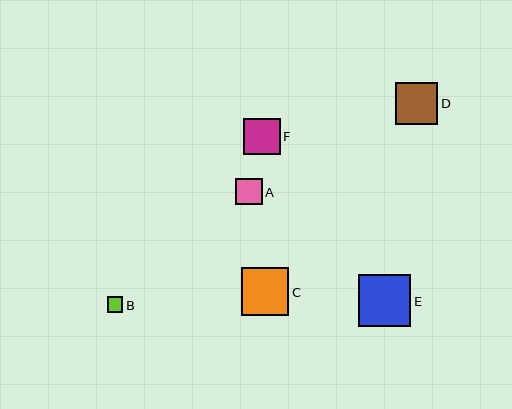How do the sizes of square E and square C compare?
Square E and square C are approximately the same size.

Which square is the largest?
Square E is the largest with a size of approximately 53 pixels.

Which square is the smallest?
Square B is the smallest with a size of approximately 16 pixels.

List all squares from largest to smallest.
From largest to smallest: E, C, D, F, A, B.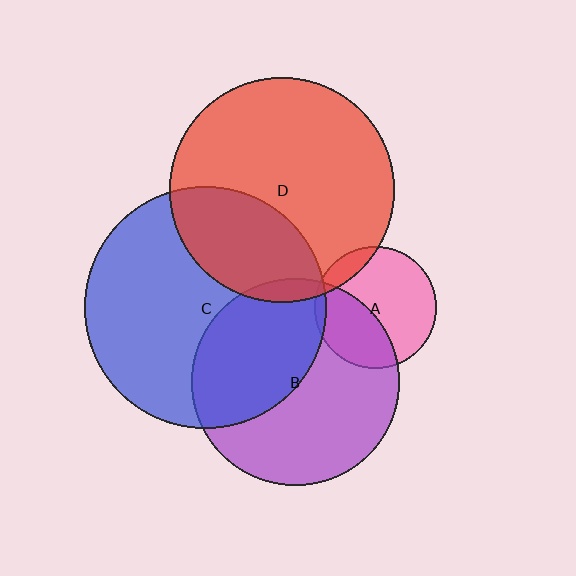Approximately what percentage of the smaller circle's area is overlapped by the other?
Approximately 5%.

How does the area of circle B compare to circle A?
Approximately 2.9 times.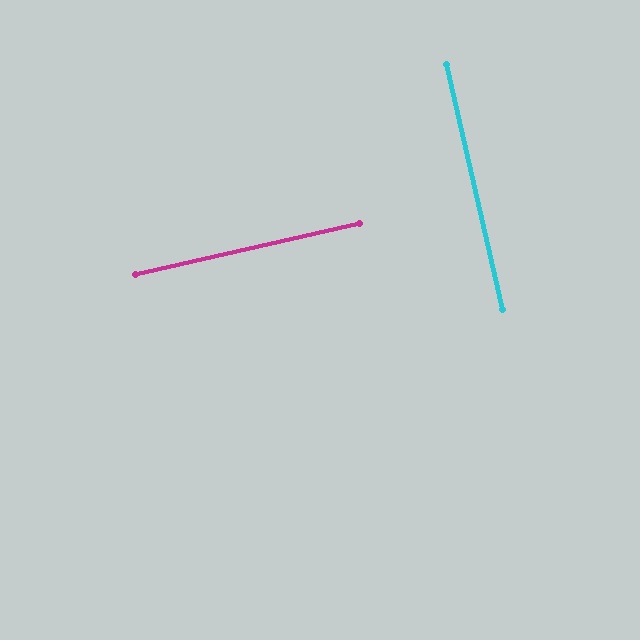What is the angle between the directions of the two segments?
Approximately 90 degrees.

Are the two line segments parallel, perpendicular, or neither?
Perpendicular — they meet at approximately 90°.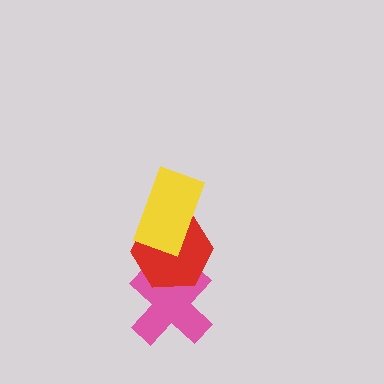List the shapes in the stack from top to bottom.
From top to bottom: the yellow rectangle, the red hexagon, the pink cross.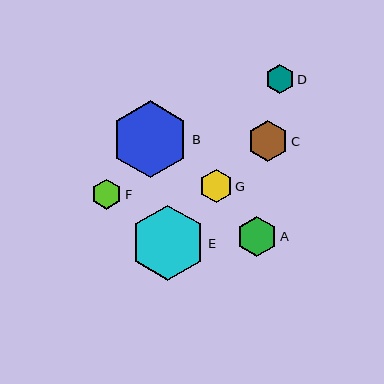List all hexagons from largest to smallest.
From largest to smallest: B, E, C, A, G, F, D.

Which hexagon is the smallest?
Hexagon D is the smallest with a size of approximately 29 pixels.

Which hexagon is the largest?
Hexagon B is the largest with a size of approximately 77 pixels.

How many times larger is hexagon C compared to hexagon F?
Hexagon C is approximately 1.4 times the size of hexagon F.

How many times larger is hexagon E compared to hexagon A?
Hexagon E is approximately 1.9 times the size of hexagon A.